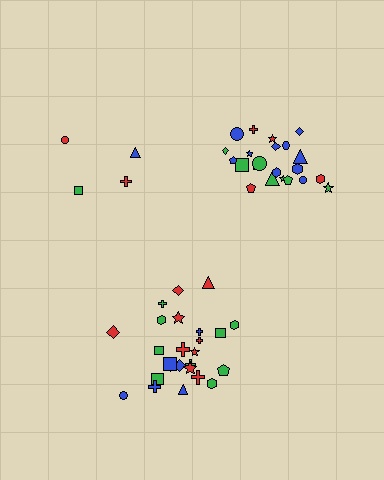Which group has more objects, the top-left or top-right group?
The top-right group.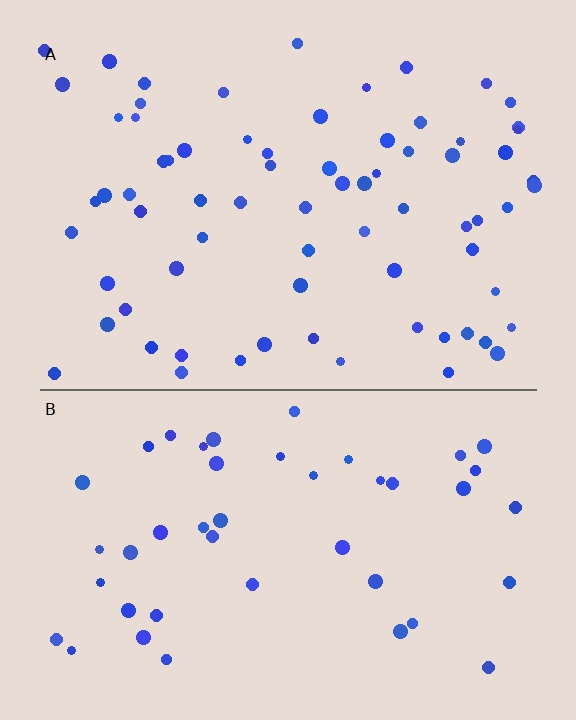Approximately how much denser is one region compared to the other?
Approximately 1.6× — region A over region B.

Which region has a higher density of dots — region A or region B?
A (the top).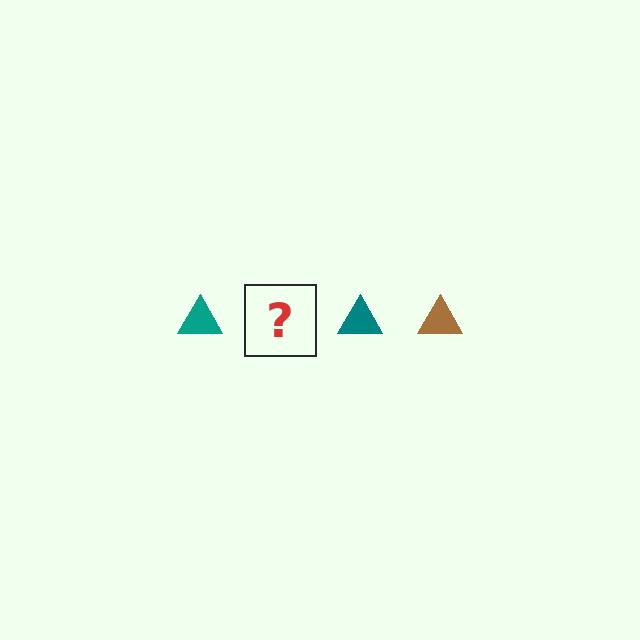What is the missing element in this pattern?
The missing element is a brown triangle.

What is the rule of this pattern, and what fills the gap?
The rule is that the pattern cycles through teal, brown triangles. The gap should be filled with a brown triangle.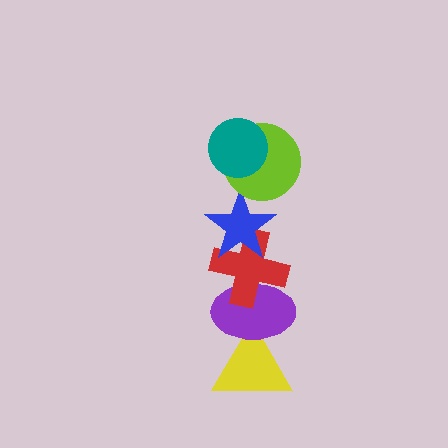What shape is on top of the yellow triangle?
The purple ellipse is on top of the yellow triangle.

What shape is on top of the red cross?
The blue star is on top of the red cross.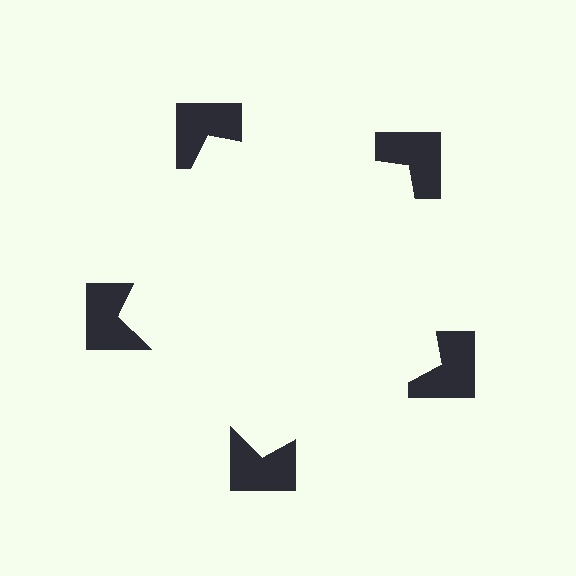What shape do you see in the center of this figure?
An illusory pentagon — its edges are inferred from the aligned wedge cuts in the notched squares, not physically drawn.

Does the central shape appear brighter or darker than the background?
It typically appears slightly brighter than the background, even though no actual brightness change is drawn.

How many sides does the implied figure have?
5 sides.